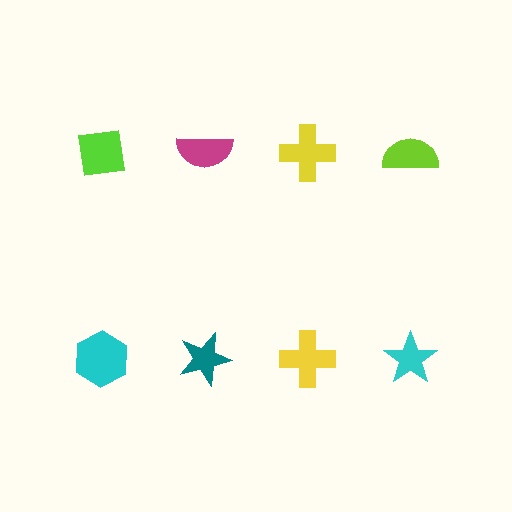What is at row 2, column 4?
A cyan star.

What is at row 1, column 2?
A magenta semicircle.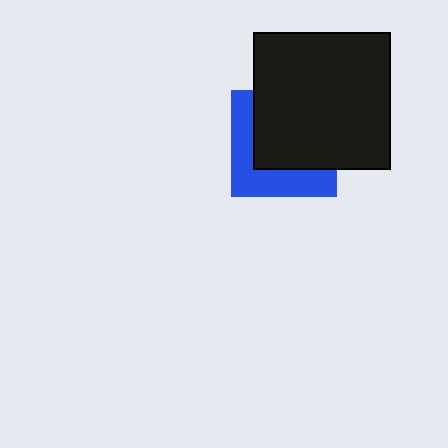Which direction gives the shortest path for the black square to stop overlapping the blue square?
Moving toward the upper-right gives the shortest separation.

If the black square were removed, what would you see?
You would see the complete blue square.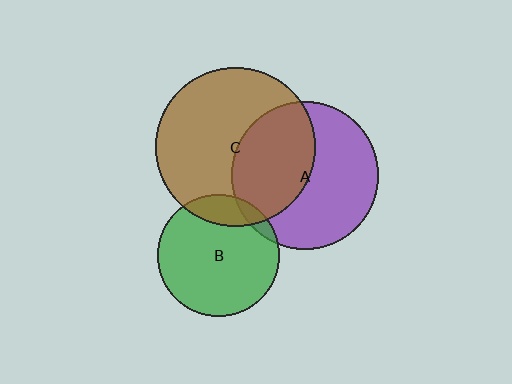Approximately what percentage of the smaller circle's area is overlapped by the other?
Approximately 5%.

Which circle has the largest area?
Circle C (brown).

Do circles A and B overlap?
Yes.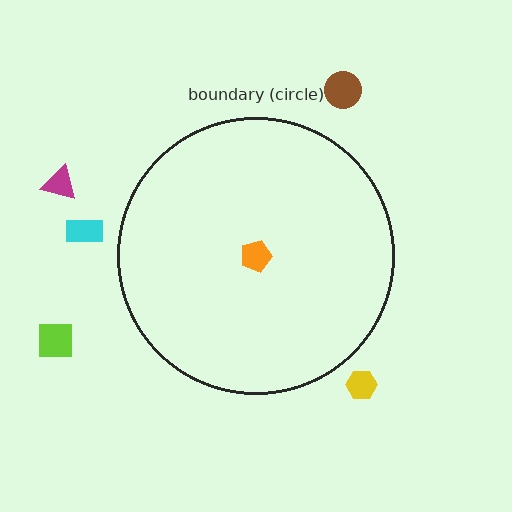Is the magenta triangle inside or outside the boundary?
Outside.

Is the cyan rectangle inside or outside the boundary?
Outside.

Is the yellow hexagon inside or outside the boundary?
Outside.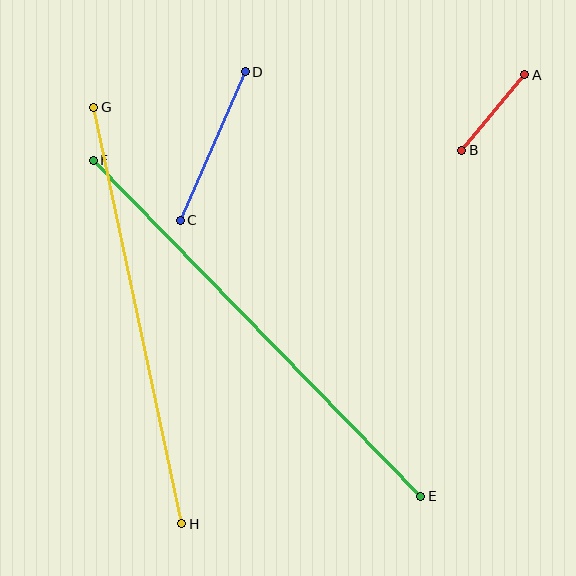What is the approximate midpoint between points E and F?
The midpoint is at approximately (257, 328) pixels.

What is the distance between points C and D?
The distance is approximately 162 pixels.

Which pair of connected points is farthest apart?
Points E and F are farthest apart.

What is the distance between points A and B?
The distance is approximately 99 pixels.